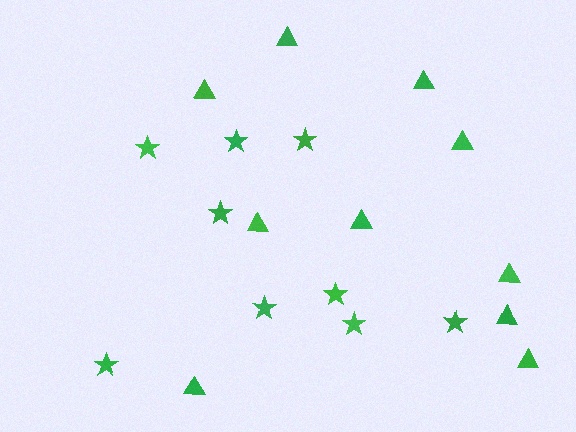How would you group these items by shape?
There are 2 groups: one group of triangles (10) and one group of stars (9).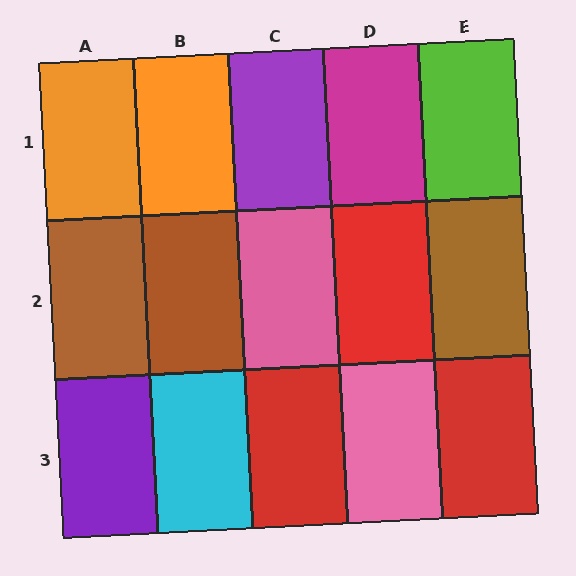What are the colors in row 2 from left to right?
Brown, brown, pink, red, brown.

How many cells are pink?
2 cells are pink.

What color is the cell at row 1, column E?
Lime.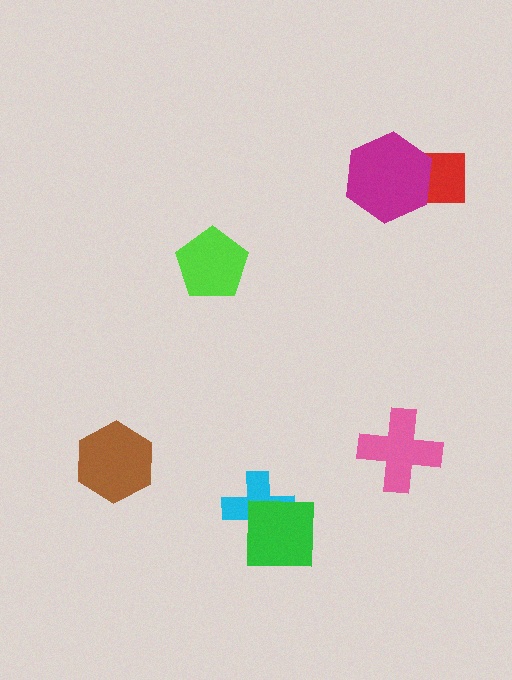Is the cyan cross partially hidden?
Yes, it is partially covered by another shape.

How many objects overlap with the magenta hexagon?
1 object overlaps with the magenta hexagon.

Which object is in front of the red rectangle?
The magenta hexagon is in front of the red rectangle.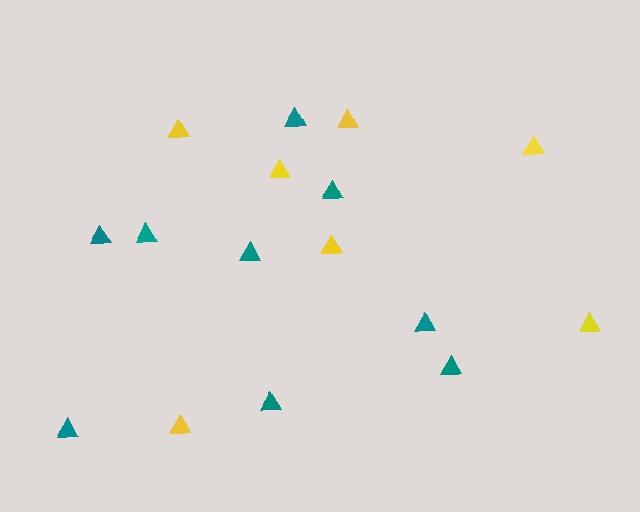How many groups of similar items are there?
There are 2 groups: one group of teal triangles (9) and one group of yellow triangles (7).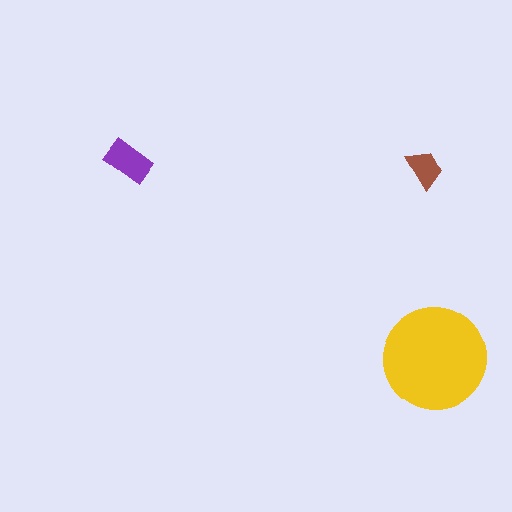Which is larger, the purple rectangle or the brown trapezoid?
The purple rectangle.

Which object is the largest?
The yellow circle.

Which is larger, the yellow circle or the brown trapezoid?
The yellow circle.